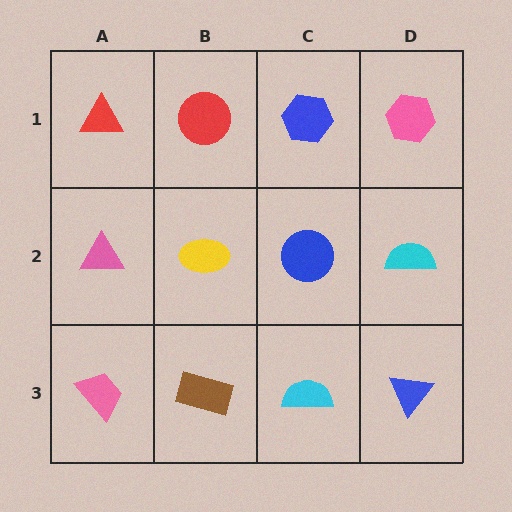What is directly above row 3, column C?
A blue circle.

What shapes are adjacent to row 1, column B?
A yellow ellipse (row 2, column B), a red triangle (row 1, column A), a blue hexagon (row 1, column C).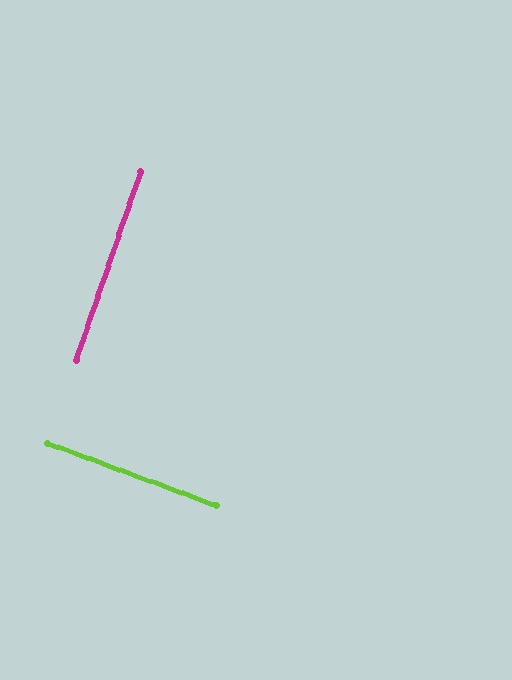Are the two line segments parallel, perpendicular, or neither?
Perpendicular — they meet at approximately 89°.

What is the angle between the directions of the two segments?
Approximately 89 degrees.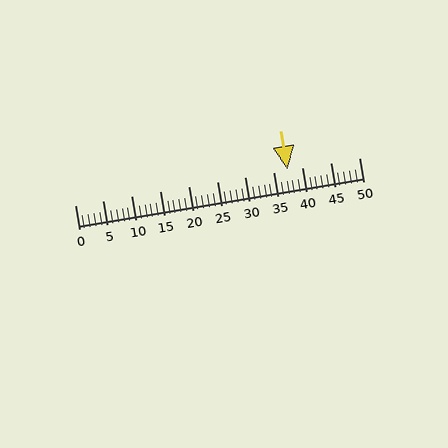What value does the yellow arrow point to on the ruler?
The yellow arrow points to approximately 37.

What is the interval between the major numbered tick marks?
The major tick marks are spaced 5 units apart.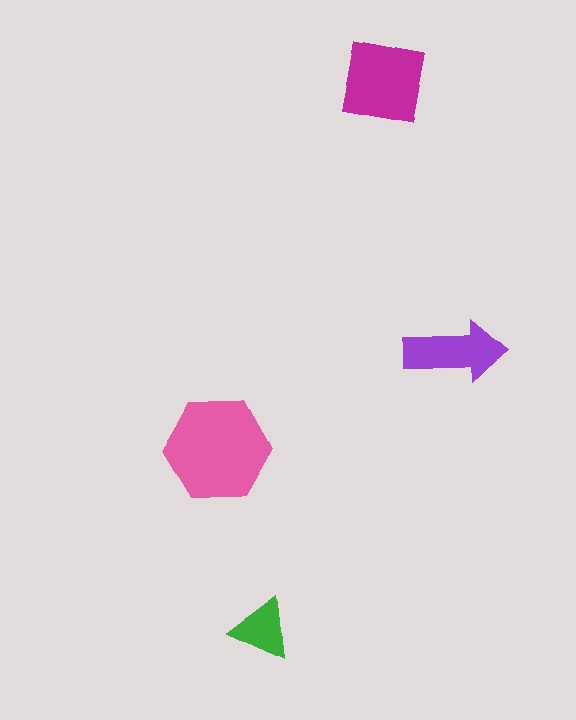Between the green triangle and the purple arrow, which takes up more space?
The purple arrow.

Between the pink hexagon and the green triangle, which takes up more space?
The pink hexagon.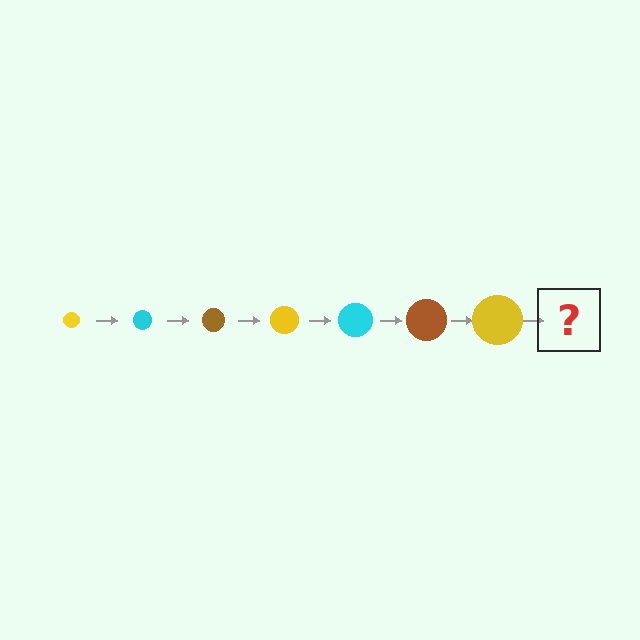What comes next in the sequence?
The next element should be a cyan circle, larger than the previous one.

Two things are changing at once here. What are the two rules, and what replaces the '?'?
The two rules are that the circle grows larger each step and the color cycles through yellow, cyan, and brown. The '?' should be a cyan circle, larger than the previous one.